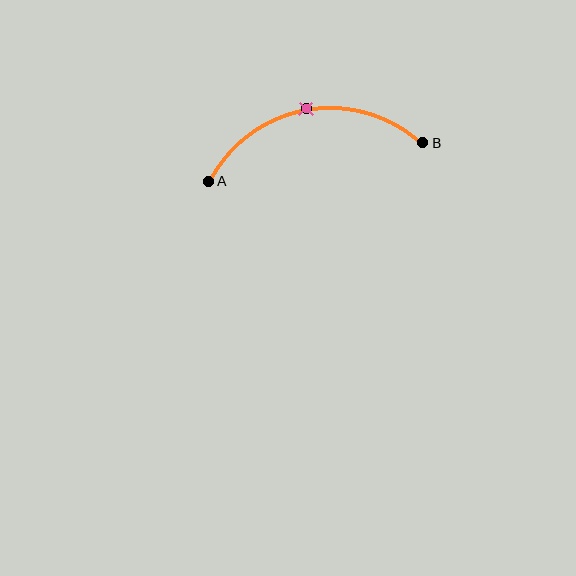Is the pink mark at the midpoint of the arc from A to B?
Yes. The pink mark lies on the arc at equal arc-length from both A and B — it is the arc midpoint.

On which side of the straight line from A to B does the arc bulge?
The arc bulges above the straight line connecting A and B.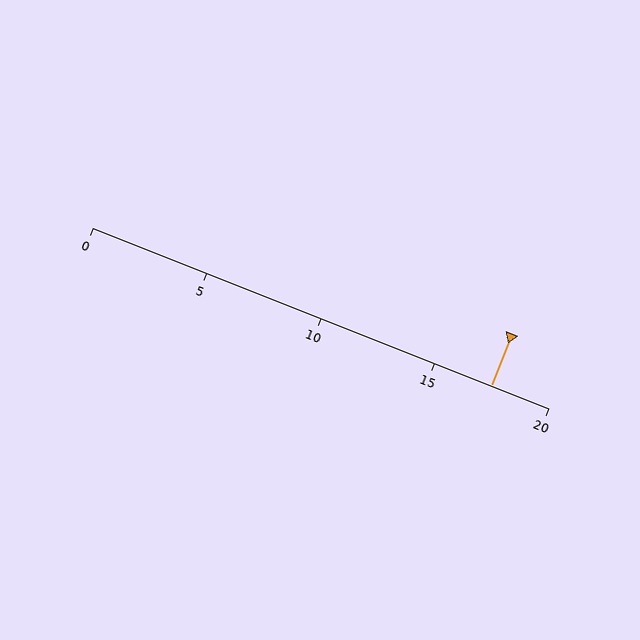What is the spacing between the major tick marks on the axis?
The major ticks are spaced 5 apart.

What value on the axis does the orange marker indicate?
The marker indicates approximately 17.5.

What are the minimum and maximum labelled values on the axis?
The axis runs from 0 to 20.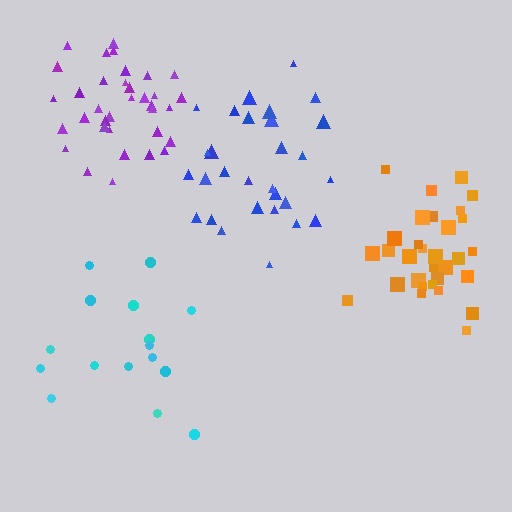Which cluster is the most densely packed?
Purple.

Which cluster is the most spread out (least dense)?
Cyan.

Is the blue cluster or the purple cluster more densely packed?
Purple.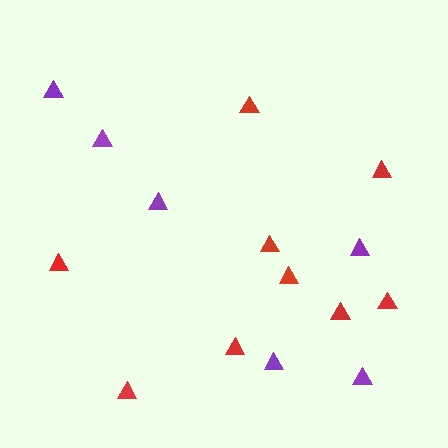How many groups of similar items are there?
There are 2 groups: one group of red triangles (9) and one group of purple triangles (6).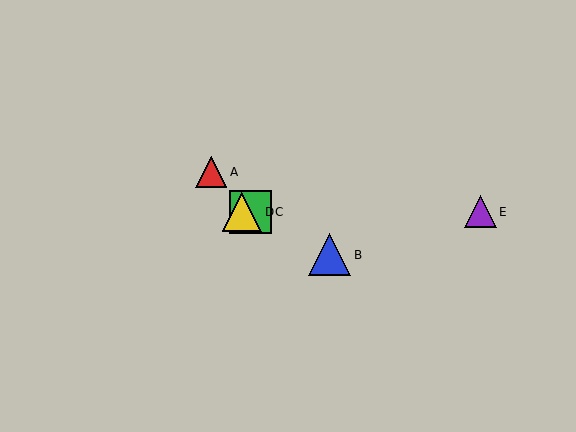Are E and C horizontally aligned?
Yes, both are at y≈212.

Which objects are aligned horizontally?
Objects C, D, E are aligned horizontally.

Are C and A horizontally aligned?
No, C is at y≈212 and A is at y≈172.